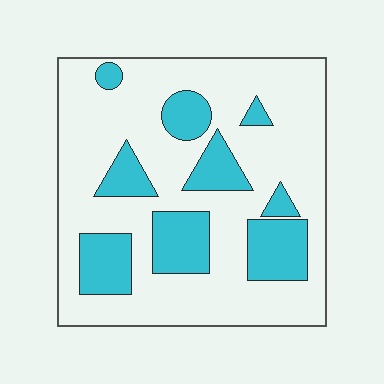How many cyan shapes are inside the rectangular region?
9.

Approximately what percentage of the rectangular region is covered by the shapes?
Approximately 25%.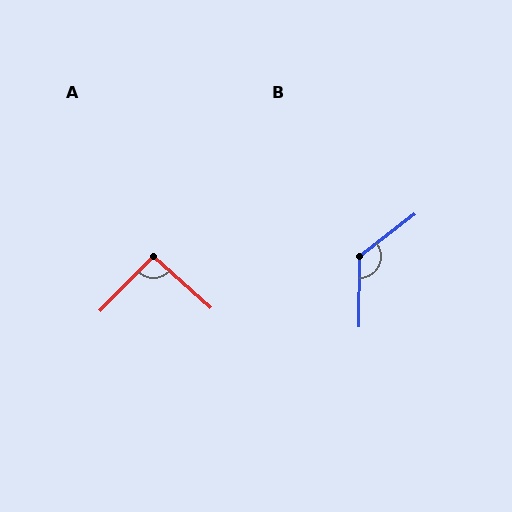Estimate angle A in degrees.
Approximately 93 degrees.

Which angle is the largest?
B, at approximately 127 degrees.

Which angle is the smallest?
A, at approximately 93 degrees.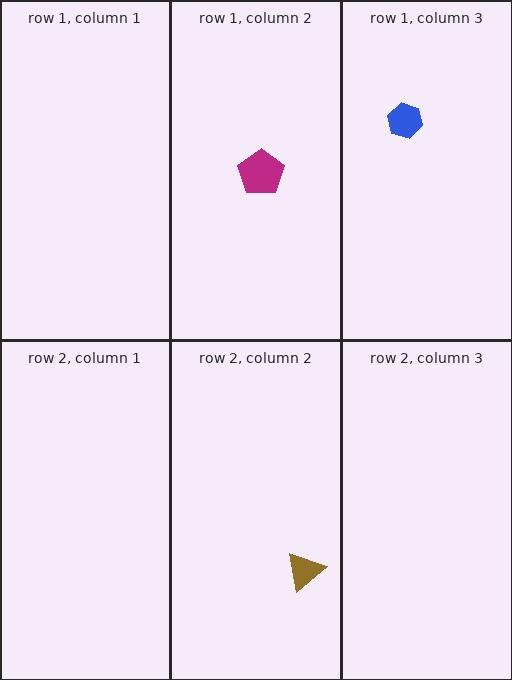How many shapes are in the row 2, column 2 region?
1.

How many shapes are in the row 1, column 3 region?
1.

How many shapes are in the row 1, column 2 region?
1.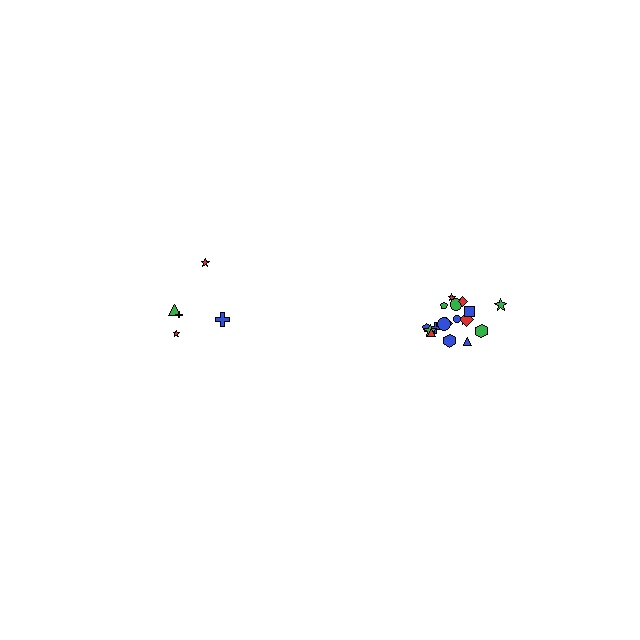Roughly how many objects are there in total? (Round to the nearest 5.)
Roughly 25 objects in total.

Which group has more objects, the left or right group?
The right group.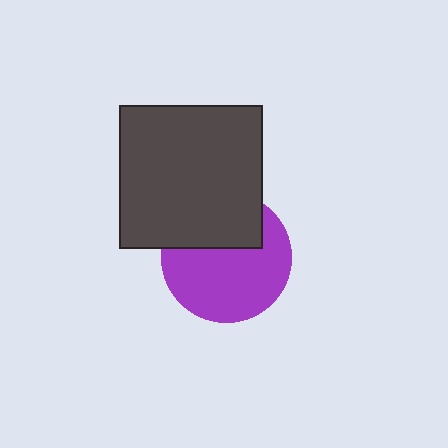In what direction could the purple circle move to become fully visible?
The purple circle could move down. That would shift it out from behind the dark gray square entirely.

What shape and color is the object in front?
The object in front is a dark gray square.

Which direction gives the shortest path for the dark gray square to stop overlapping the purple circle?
Moving up gives the shortest separation.